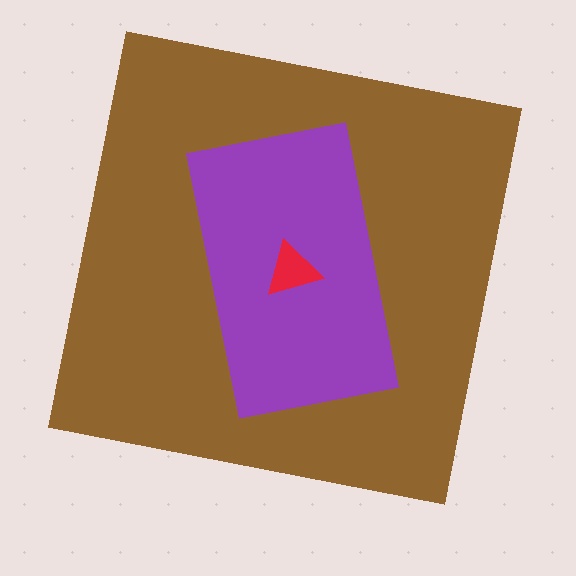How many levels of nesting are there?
3.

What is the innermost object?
The red triangle.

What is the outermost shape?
The brown square.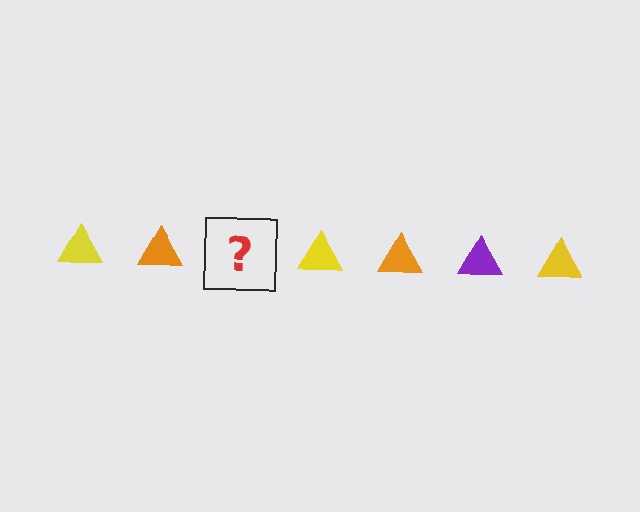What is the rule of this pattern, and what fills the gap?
The rule is that the pattern cycles through yellow, orange, purple triangles. The gap should be filled with a purple triangle.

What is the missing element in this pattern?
The missing element is a purple triangle.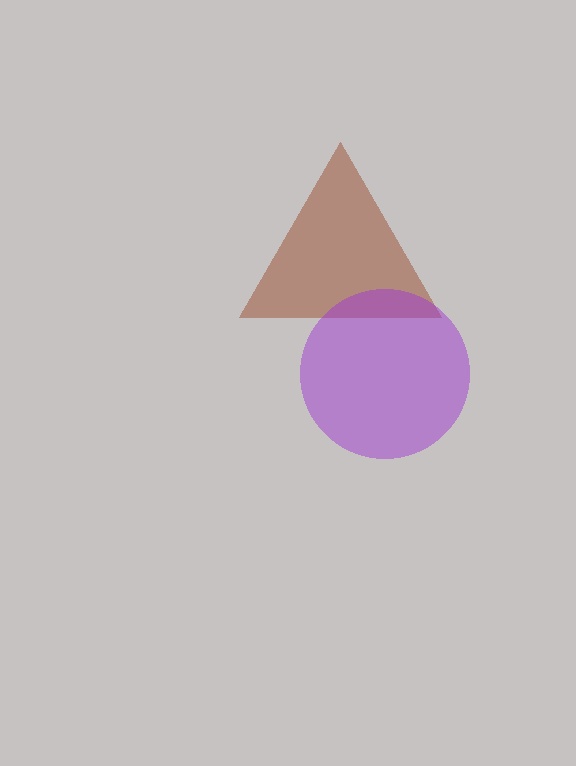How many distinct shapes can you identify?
There are 2 distinct shapes: a brown triangle, a purple circle.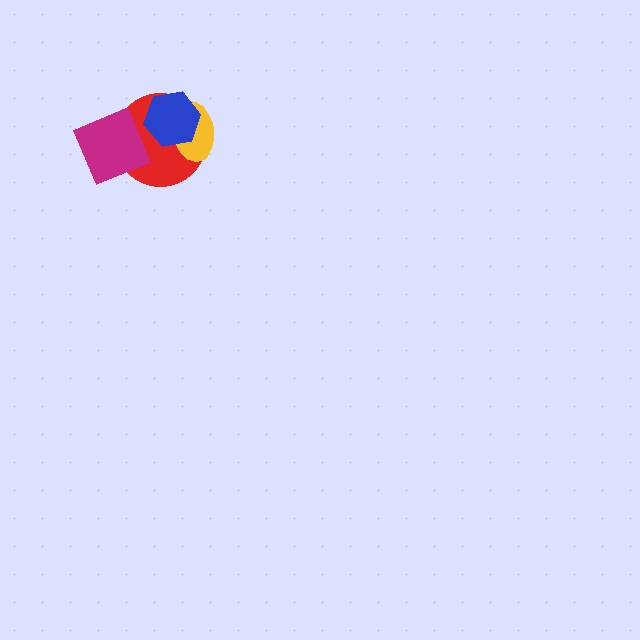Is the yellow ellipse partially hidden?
Yes, it is partially covered by another shape.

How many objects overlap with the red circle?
3 objects overlap with the red circle.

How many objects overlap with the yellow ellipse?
2 objects overlap with the yellow ellipse.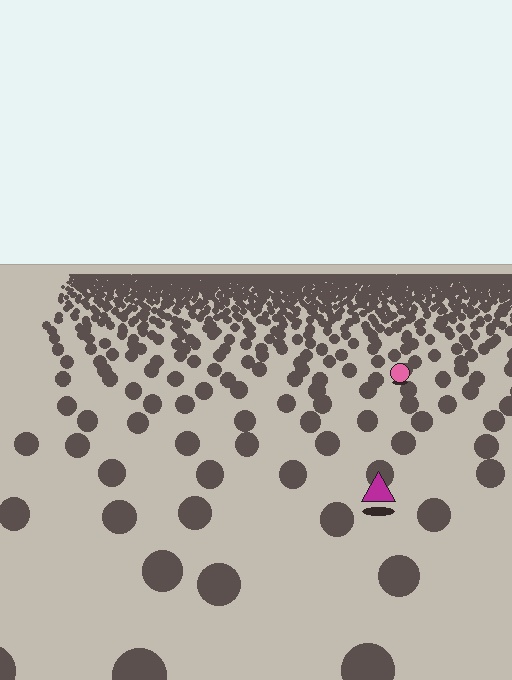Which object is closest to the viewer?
The magenta triangle is closest. The texture marks near it are larger and more spread out.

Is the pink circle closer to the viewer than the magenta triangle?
No. The magenta triangle is closer — you can tell from the texture gradient: the ground texture is coarser near it.